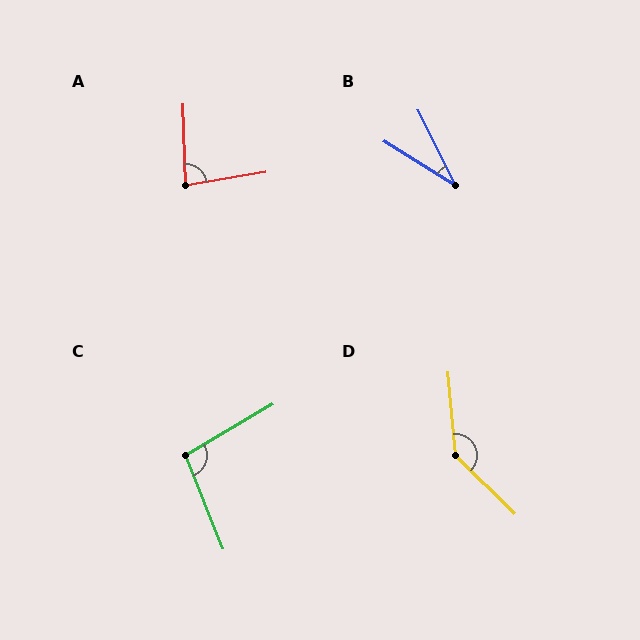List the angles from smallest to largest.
B (31°), A (82°), C (99°), D (140°).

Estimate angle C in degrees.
Approximately 99 degrees.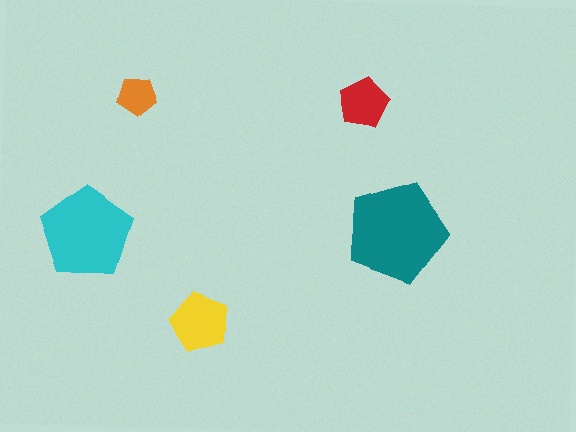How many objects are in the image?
There are 5 objects in the image.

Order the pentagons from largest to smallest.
the teal one, the cyan one, the yellow one, the red one, the orange one.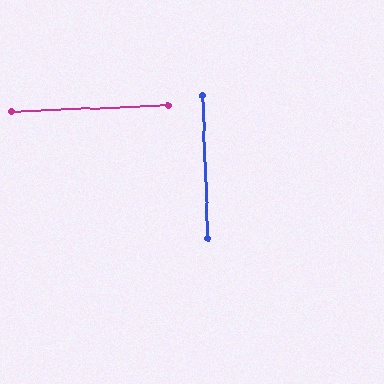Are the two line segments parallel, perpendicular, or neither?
Perpendicular — they meet at approximately 90°.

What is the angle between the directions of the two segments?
Approximately 90 degrees.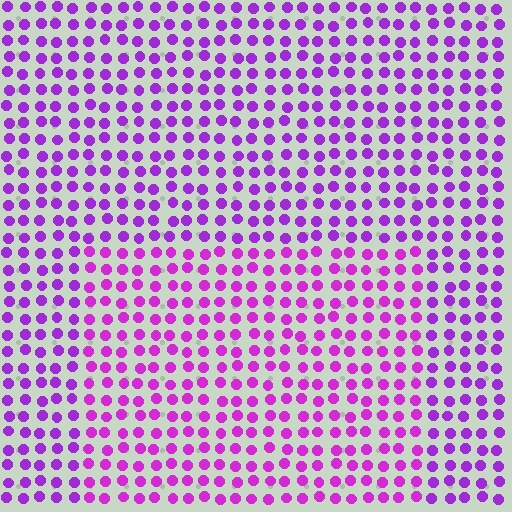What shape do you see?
I see a rectangle.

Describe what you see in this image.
The image is filled with small purple elements in a uniform arrangement. A rectangle-shaped region is visible where the elements are tinted to a slightly different hue, forming a subtle color boundary.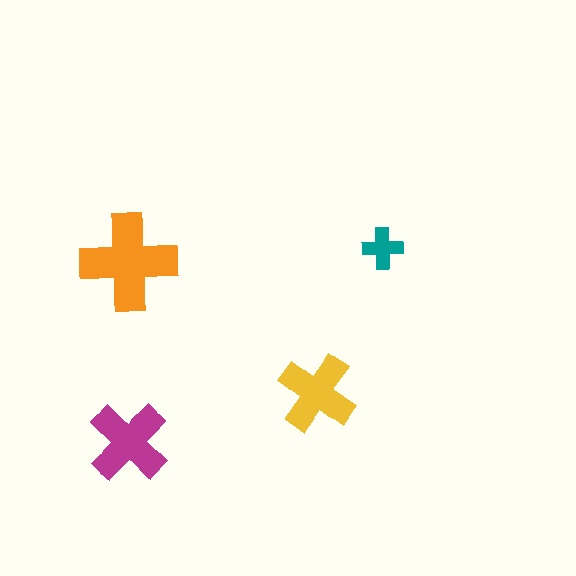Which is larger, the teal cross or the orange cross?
The orange one.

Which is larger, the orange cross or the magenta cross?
The orange one.